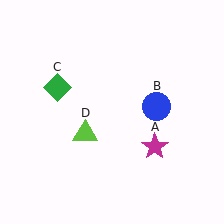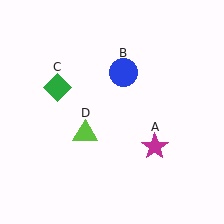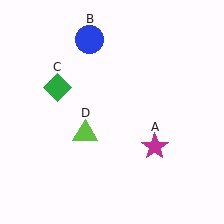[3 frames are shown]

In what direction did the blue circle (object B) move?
The blue circle (object B) moved up and to the left.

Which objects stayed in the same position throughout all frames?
Magenta star (object A) and green diamond (object C) and lime triangle (object D) remained stationary.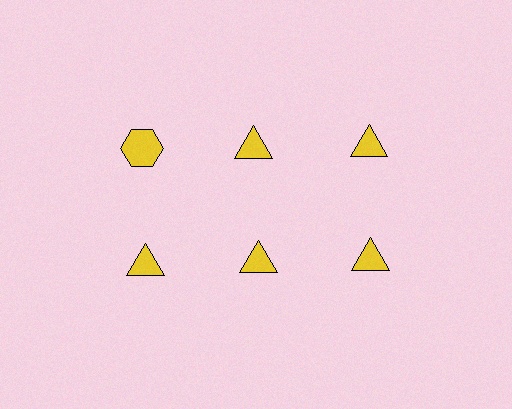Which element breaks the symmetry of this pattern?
The yellow hexagon in the top row, leftmost column breaks the symmetry. All other shapes are yellow triangles.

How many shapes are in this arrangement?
There are 6 shapes arranged in a grid pattern.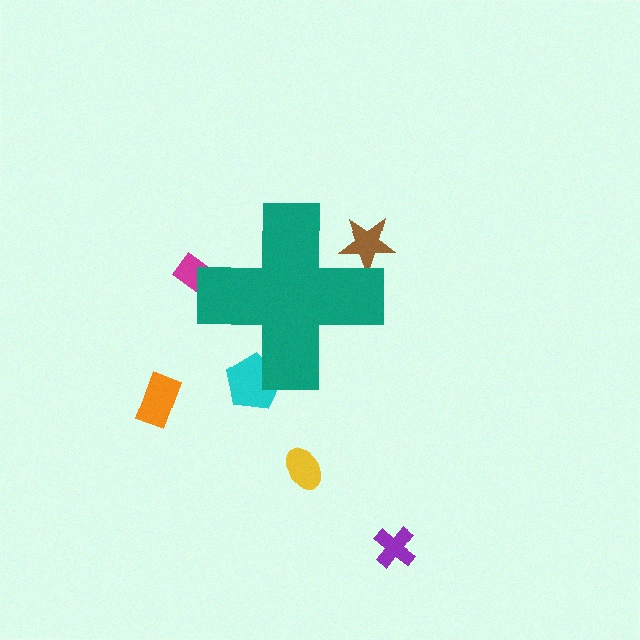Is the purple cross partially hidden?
No, the purple cross is fully visible.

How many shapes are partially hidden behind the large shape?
3 shapes are partially hidden.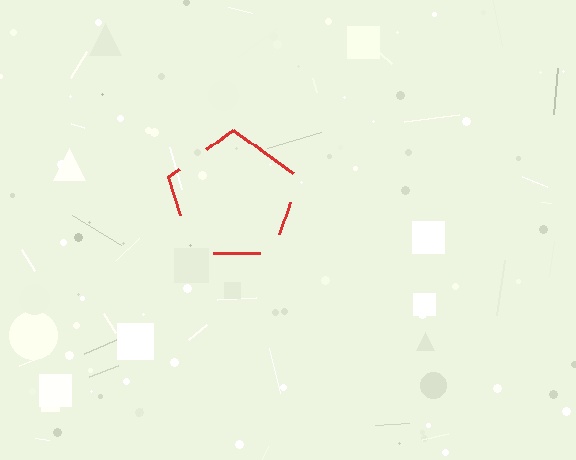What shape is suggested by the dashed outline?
The dashed outline suggests a pentagon.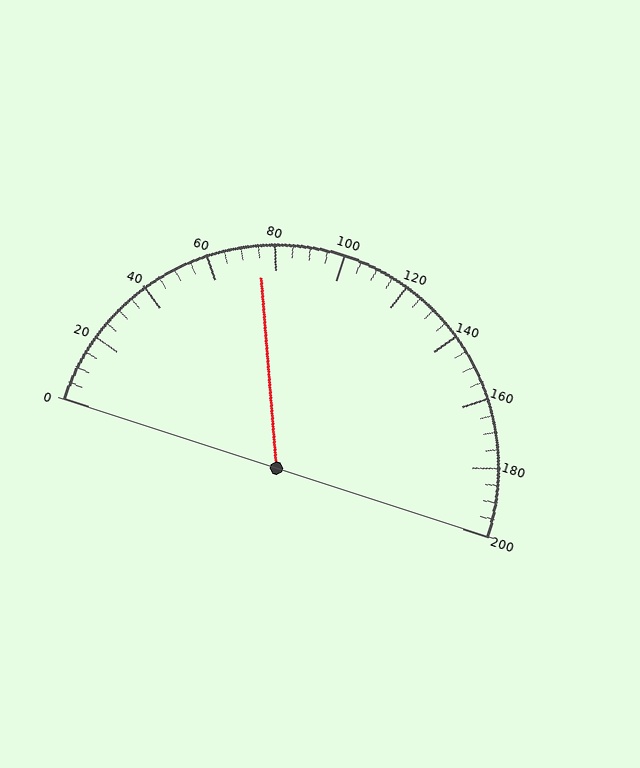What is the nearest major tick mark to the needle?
The nearest major tick mark is 80.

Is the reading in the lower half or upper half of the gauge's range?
The reading is in the lower half of the range (0 to 200).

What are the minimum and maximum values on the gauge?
The gauge ranges from 0 to 200.